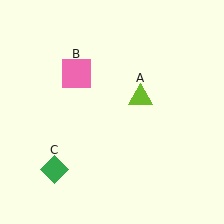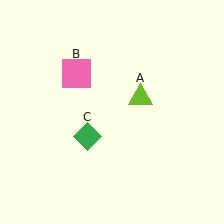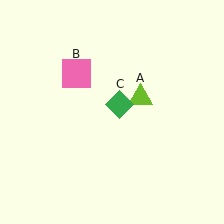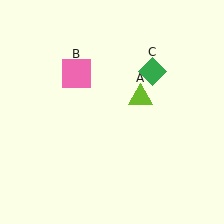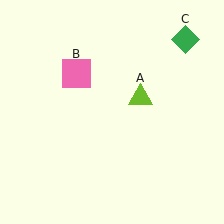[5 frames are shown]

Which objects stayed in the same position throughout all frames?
Lime triangle (object A) and pink square (object B) remained stationary.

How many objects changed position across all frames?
1 object changed position: green diamond (object C).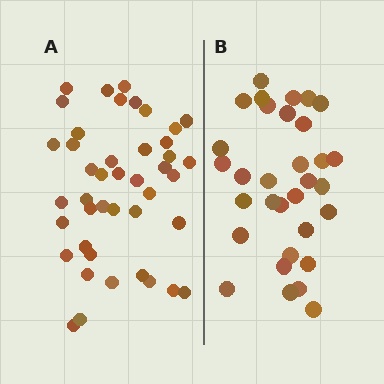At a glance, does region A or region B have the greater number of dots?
Region A (the left region) has more dots.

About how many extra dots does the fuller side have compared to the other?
Region A has roughly 12 or so more dots than region B.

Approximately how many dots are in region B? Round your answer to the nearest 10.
About 30 dots. (The exact count is 32, which rounds to 30.)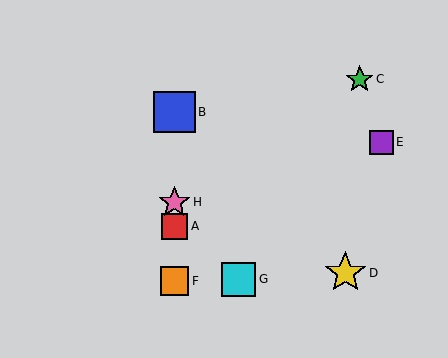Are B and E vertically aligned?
No, B is at x≈174 and E is at x≈382.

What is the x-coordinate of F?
Object F is at x≈174.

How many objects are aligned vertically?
4 objects (A, B, F, H) are aligned vertically.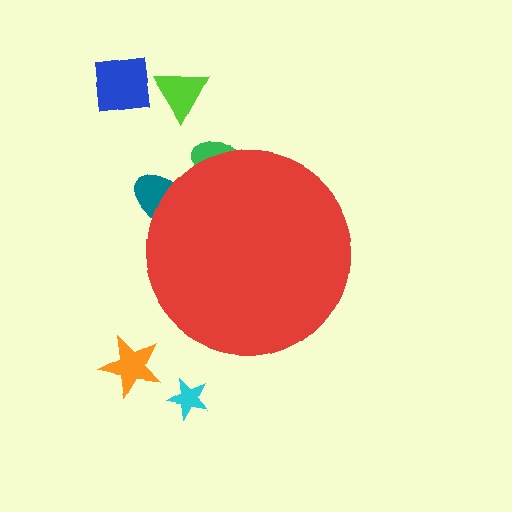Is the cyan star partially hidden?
No, the cyan star is fully visible.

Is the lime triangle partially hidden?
No, the lime triangle is fully visible.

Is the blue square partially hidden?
No, the blue square is fully visible.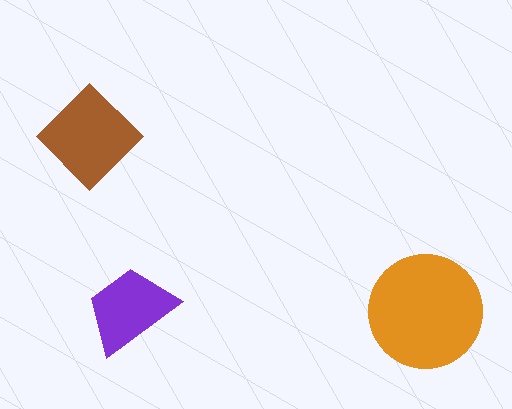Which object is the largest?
The orange circle.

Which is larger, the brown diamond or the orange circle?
The orange circle.